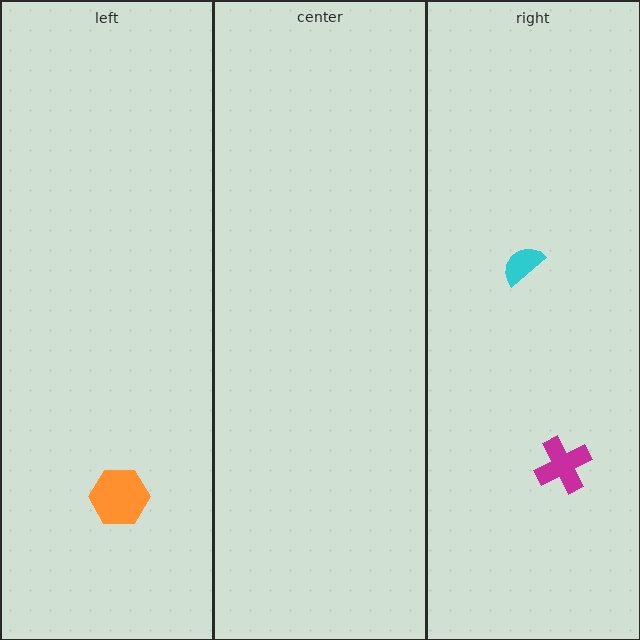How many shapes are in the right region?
2.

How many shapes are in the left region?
1.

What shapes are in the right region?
The magenta cross, the cyan semicircle.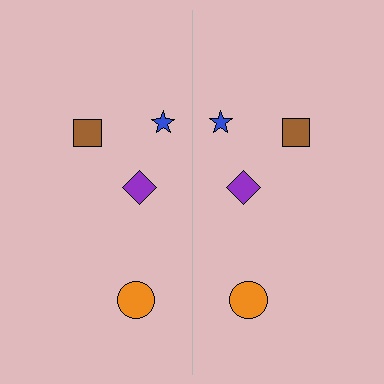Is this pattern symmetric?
Yes, this pattern has bilateral (reflection) symmetry.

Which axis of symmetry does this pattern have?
The pattern has a vertical axis of symmetry running through the center of the image.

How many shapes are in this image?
There are 8 shapes in this image.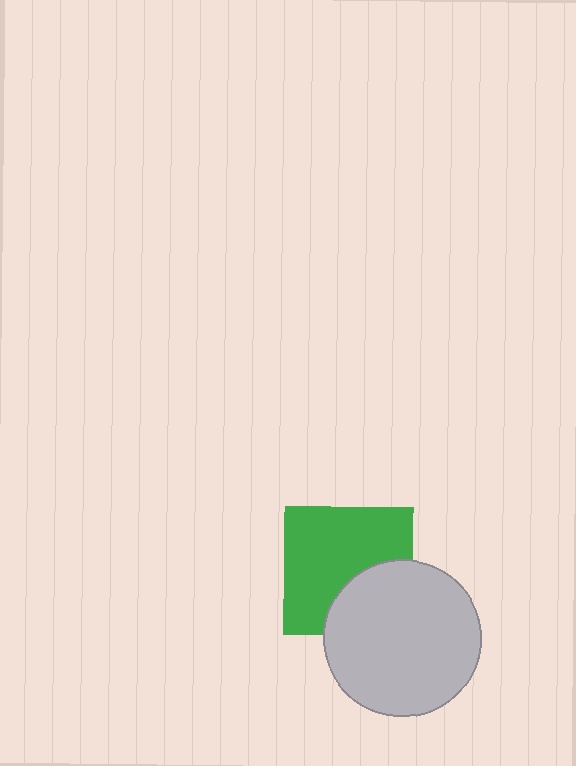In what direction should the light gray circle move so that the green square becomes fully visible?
The light gray circle should move toward the lower-right. That is the shortest direction to clear the overlap and leave the green square fully visible.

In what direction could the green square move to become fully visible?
The green square could move toward the upper-left. That would shift it out from behind the light gray circle entirely.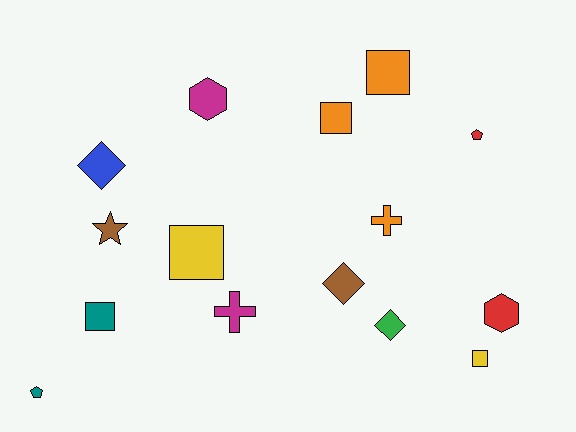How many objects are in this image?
There are 15 objects.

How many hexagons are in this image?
There are 2 hexagons.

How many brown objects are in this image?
There are 2 brown objects.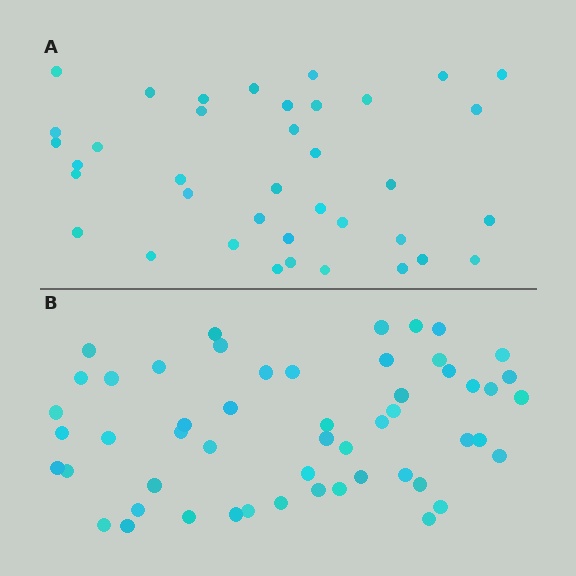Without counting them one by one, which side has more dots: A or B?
Region B (the bottom region) has more dots.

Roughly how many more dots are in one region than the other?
Region B has approximately 15 more dots than region A.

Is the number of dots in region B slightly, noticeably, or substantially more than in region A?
Region B has noticeably more, but not dramatically so. The ratio is roughly 1.4 to 1.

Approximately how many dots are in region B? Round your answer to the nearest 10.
About 50 dots. (The exact count is 53, which rounds to 50.)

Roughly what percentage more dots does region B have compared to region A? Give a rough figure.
About 40% more.